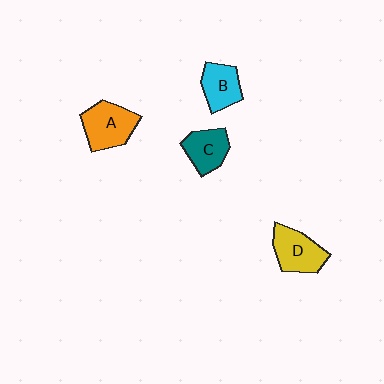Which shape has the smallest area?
Shape B (cyan).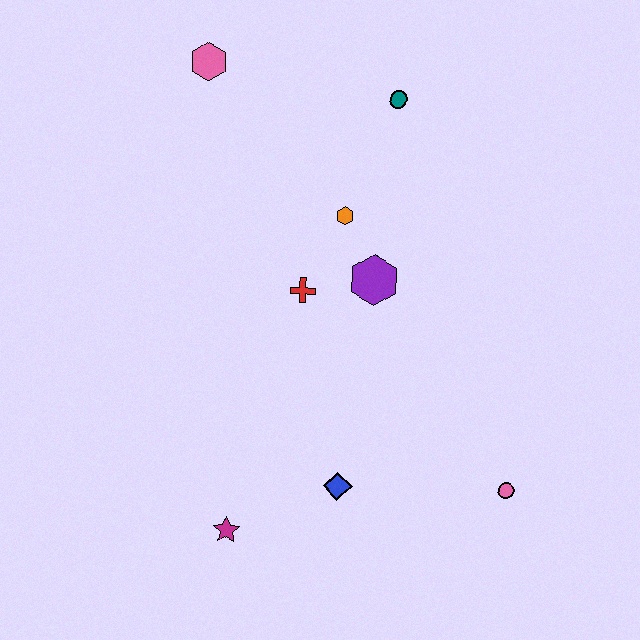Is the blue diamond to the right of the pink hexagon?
Yes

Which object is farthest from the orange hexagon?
The magenta star is farthest from the orange hexagon.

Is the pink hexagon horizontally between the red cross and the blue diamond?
No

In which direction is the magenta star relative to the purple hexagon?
The magenta star is below the purple hexagon.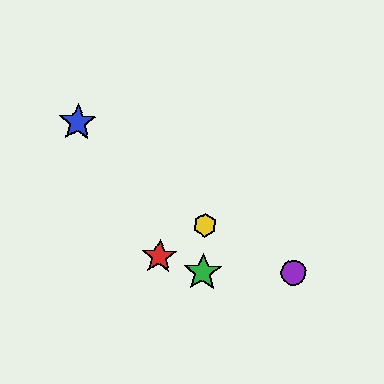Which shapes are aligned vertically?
The green star, the yellow hexagon are aligned vertically.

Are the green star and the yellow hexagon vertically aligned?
Yes, both are at x≈203.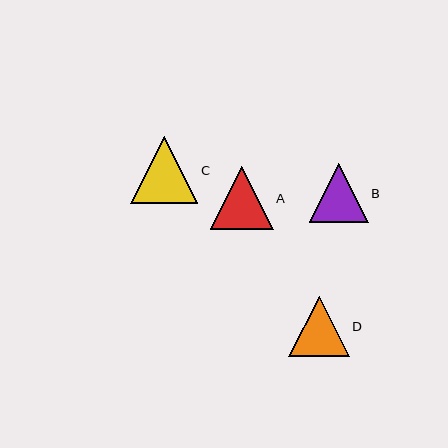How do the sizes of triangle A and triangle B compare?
Triangle A and triangle B are approximately the same size.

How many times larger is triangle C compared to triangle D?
Triangle C is approximately 1.1 times the size of triangle D.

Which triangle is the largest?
Triangle C is the largest with a size of approximately 67 pixels.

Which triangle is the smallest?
Triangle B is the smallest with a size of approximately 59 pixels.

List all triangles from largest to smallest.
From largest to smallest: C, A, D, B.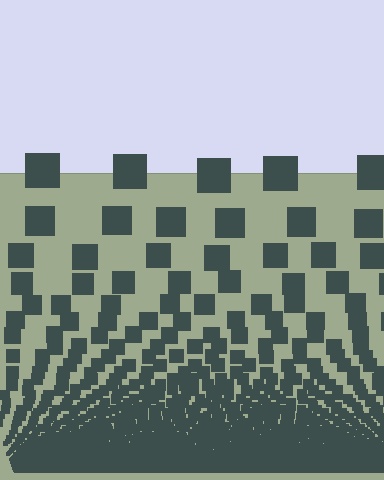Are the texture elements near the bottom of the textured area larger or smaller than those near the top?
Smaller. The gradient is inverted — elements near the bottom are smaller and denser.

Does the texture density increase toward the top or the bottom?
Density increases toward the bottom.